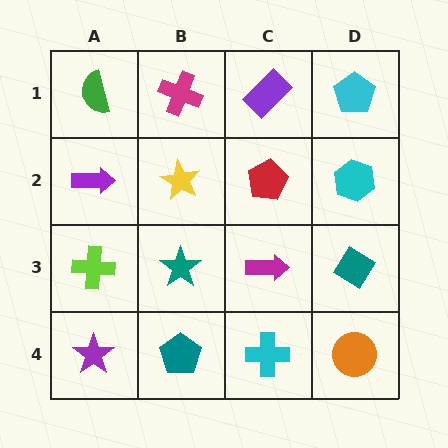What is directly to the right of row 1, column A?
A magenta cross.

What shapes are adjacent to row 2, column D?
A cyan pentagon (row 1, column D), a teal diamond (row 3, column D), a red pentagon (row 2, column C).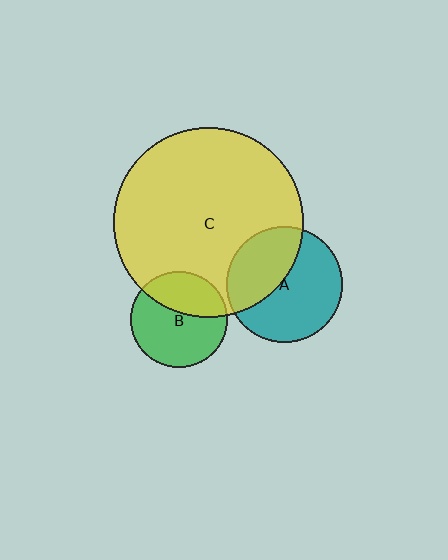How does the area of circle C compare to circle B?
Approximately 3.9 times.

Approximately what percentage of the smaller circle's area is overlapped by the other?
Approximately 35%.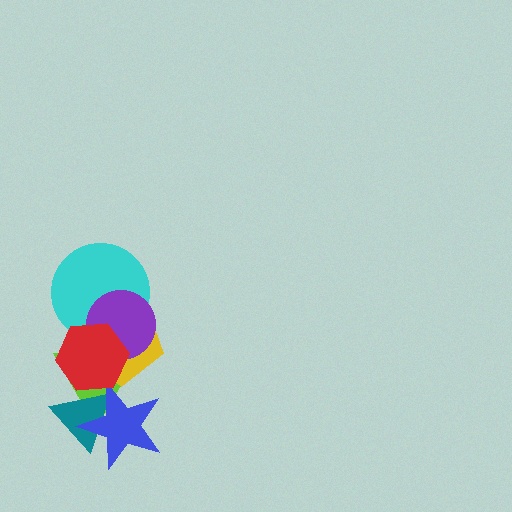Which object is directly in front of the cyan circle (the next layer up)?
The purple circle is directly in front of the cyan circle.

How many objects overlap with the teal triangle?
3 objects overlap with the teal triangle.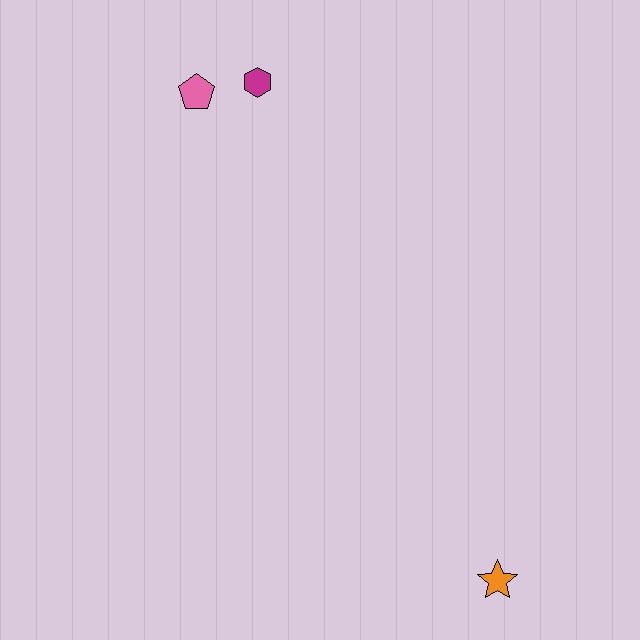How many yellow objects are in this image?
There are no yellow objects.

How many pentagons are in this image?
There is 1 pentagon.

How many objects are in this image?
There are 3 objects.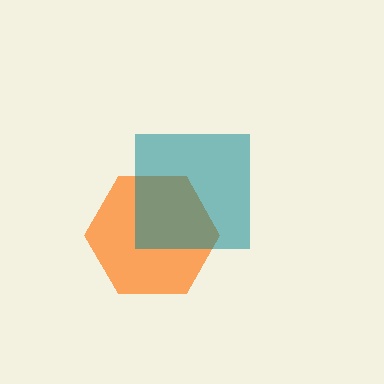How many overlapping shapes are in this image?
There are 2 overlapping shapes in the image.